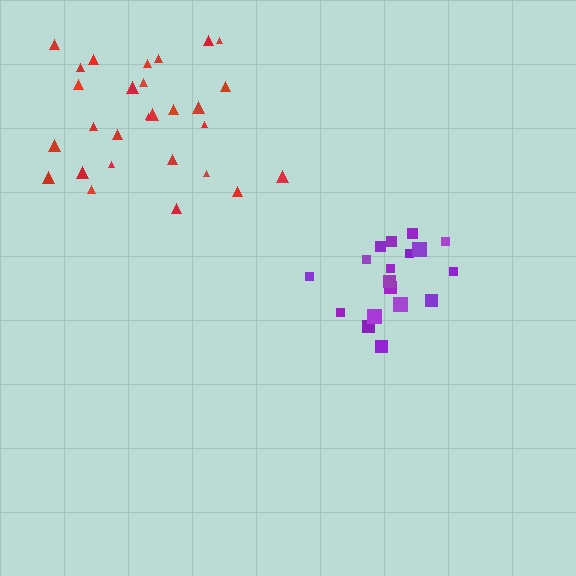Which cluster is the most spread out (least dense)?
Red.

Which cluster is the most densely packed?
Purple.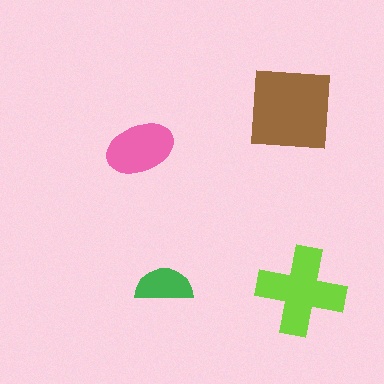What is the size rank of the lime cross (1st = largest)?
2nd.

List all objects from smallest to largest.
The green semicircle, the pink ellipse, the lime cross, the brown square.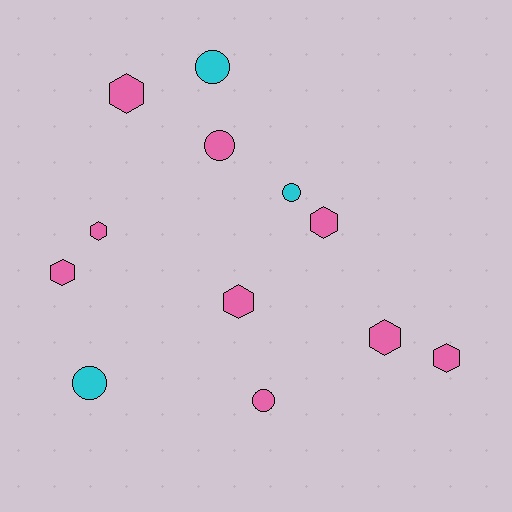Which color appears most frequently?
Pink, with 9 objects.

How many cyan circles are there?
There are 3 cyan circles.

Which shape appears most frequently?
Hexagon, with 7 objects.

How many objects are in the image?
There are 12 objects.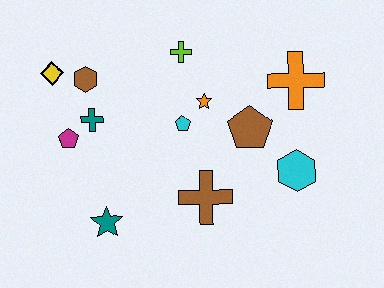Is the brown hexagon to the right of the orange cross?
No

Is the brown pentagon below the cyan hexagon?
No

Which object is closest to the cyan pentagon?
The orange star is closest to the cyan pentagon.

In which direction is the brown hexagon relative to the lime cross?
The brown hexagon is to the left of the lime cross.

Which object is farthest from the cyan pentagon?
The yellow diamond is farthest from the cyan pentagon.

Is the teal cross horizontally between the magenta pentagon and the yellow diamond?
No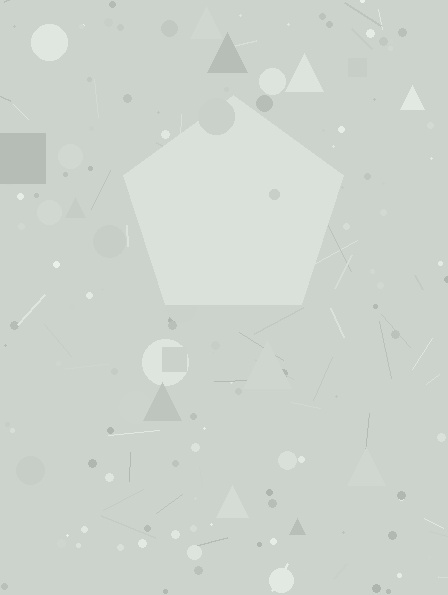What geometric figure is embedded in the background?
A pentagon is embedded in the background.